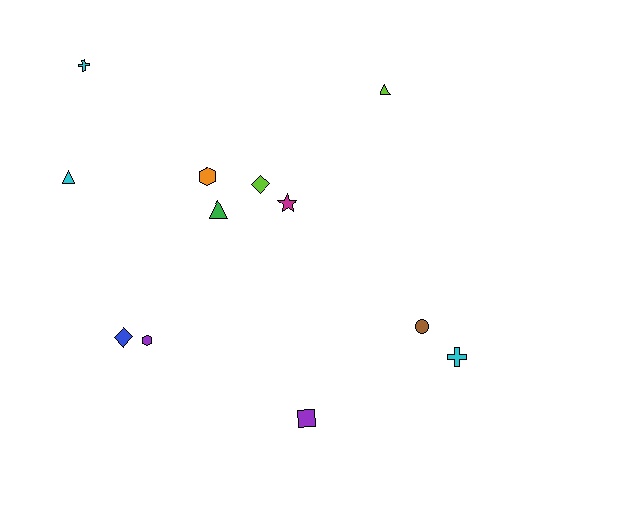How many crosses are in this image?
There are 2 crosses.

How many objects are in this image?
There are 12 objects.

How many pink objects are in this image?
There are no pink objects.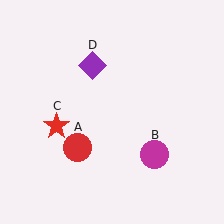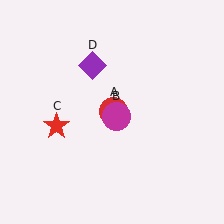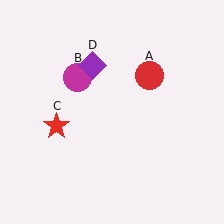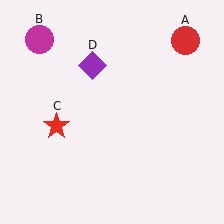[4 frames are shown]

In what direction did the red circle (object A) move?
The red circle (object A) moved up and to the right.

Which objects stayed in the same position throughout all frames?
Red star (object C) and purple diamond (object D) remained stationary.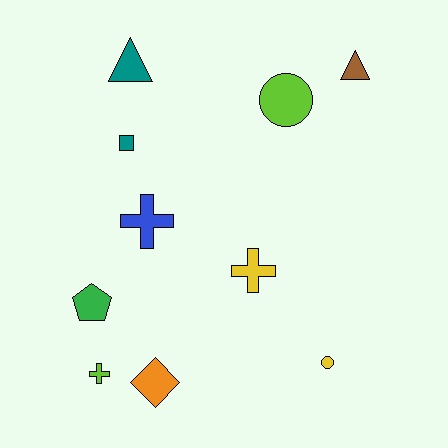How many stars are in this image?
There are no stars.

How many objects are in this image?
There are 10 objects.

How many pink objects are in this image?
There are no pink objects.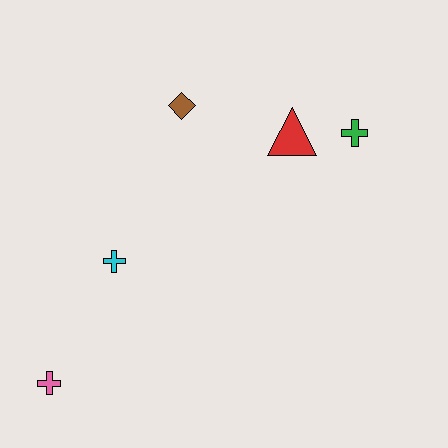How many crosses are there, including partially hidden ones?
There are 3 crosses.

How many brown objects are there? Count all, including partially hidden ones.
There is 1 brown object.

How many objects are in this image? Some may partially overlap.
There are 5 objects.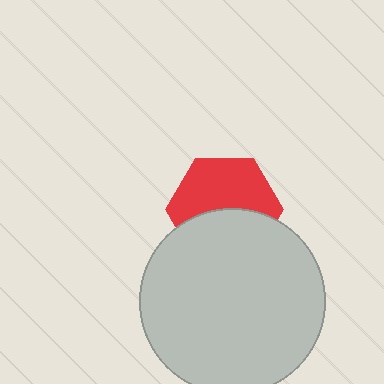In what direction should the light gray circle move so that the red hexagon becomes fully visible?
The light gray circle should move down. That is the shortest direction to clear the overlap and leave the red hexagon fully visible.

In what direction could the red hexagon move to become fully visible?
The red hexagon could move up. That would shift it out from behind the light gray circle entirely.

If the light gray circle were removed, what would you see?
You would see the complete red hexagon.